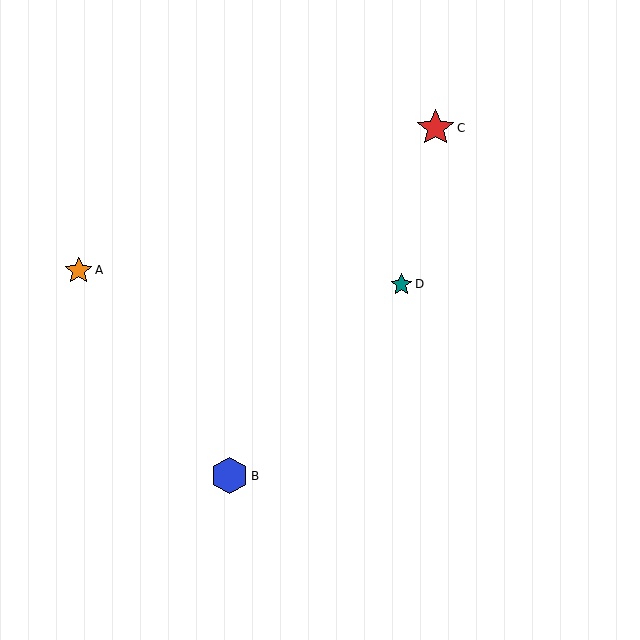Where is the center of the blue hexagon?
The center of the blue hexagon is at (230, 476).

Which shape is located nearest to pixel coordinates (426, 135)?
The red star (labeled C) at (436, 128) is nearest to that location.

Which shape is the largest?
The red star (labeled C) is the largest.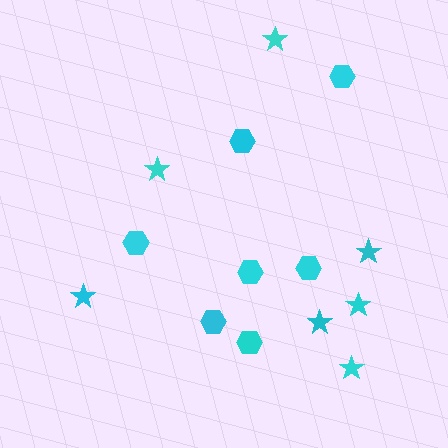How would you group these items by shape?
There are 2 groups: one group of hexagons (7) and one group of stars (7).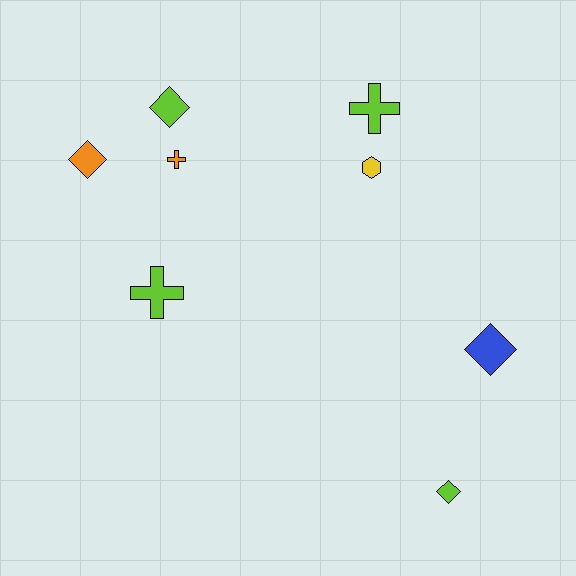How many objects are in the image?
There are 8 objects.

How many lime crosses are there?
There are 2 lime crosses.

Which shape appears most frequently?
Diamond, with 4 objects.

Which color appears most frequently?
Lime, with 4 objects.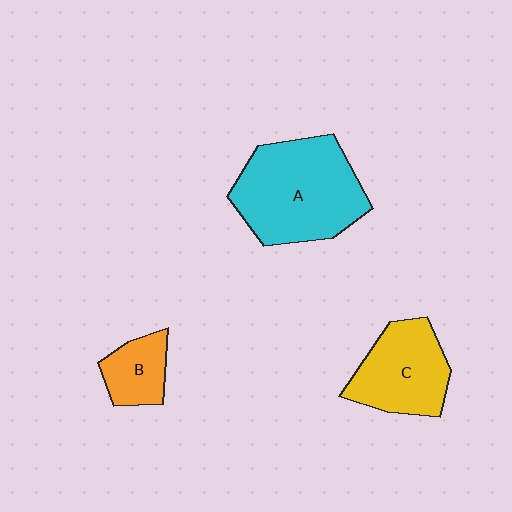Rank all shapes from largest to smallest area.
From largest to smallest: A (cyan), C (yellow), B (orange).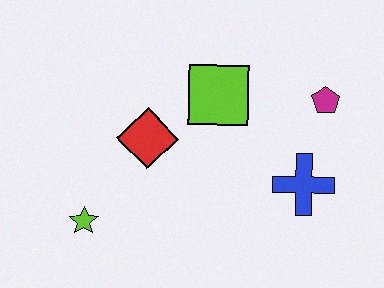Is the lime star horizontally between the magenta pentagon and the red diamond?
No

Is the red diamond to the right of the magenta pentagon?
No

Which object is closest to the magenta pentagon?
The blue cross is closest to the magenta pentagon.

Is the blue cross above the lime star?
Yes